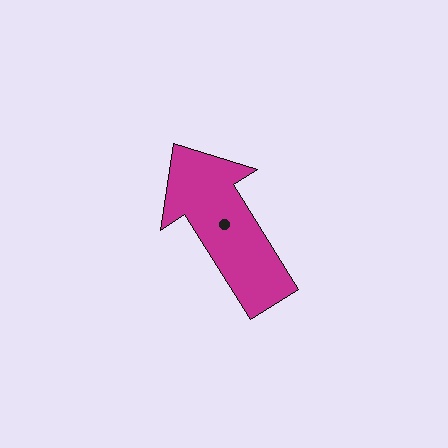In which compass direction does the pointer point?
Northwest.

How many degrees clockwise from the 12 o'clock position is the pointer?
Approximately 328 degrees.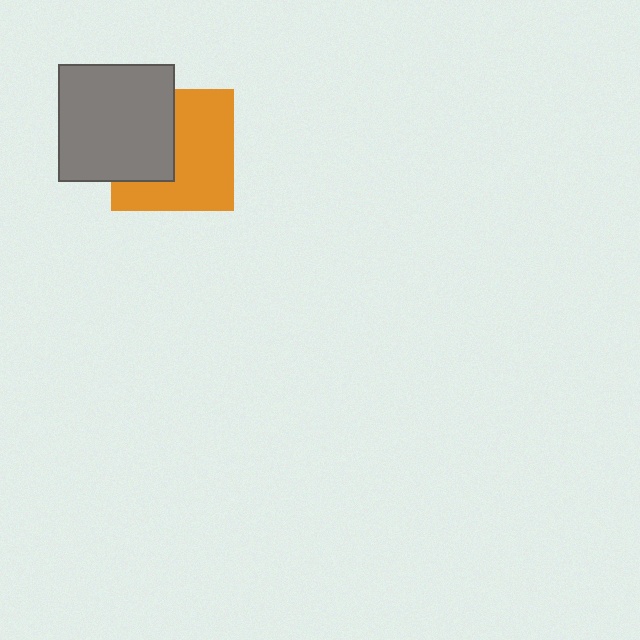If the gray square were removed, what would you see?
You would see the complete orange square.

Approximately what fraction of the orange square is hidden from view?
Roughly 40% of the orange square is hidden behind the gray square.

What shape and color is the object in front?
The object in front is a gray square.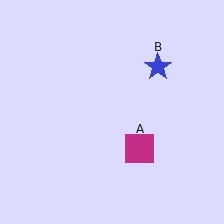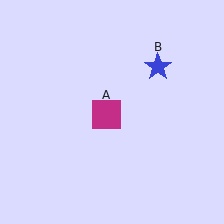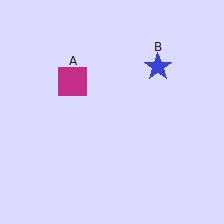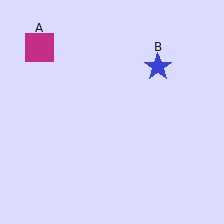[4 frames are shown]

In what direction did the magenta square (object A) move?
The magenta square (object A) moved up and to the left.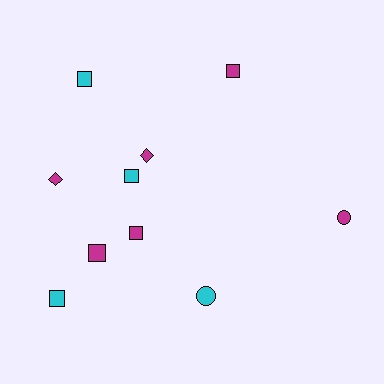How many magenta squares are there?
There are 3 magenta squares.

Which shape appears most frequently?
Square, with 6 objects.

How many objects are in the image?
There are 10 objects.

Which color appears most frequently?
Magenta, with 6 objects.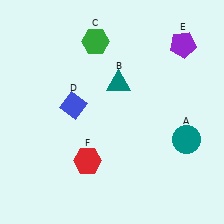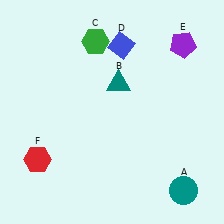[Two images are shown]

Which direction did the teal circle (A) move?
The teal circle (A) moved down.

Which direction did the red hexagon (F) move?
The red hexagon (F) moved left.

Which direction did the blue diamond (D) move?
The blue diamond (D) moved up.